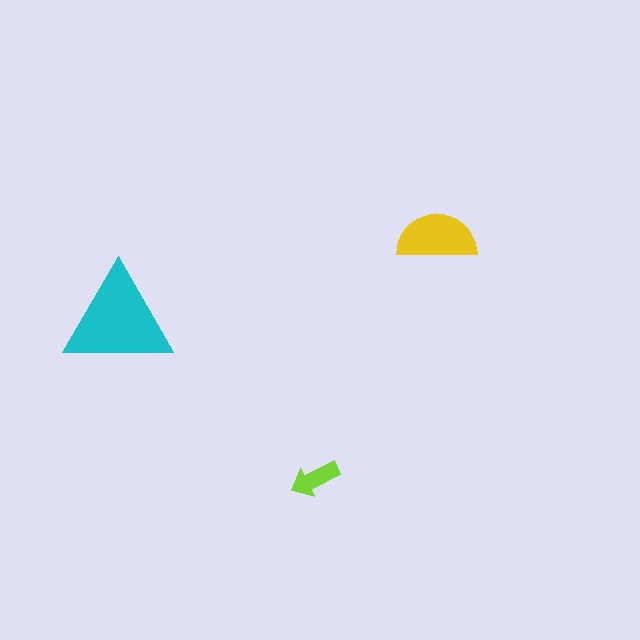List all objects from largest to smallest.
The cyan triangle, the yellow semicircle, the lime arrow.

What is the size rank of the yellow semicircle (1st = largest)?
2nd.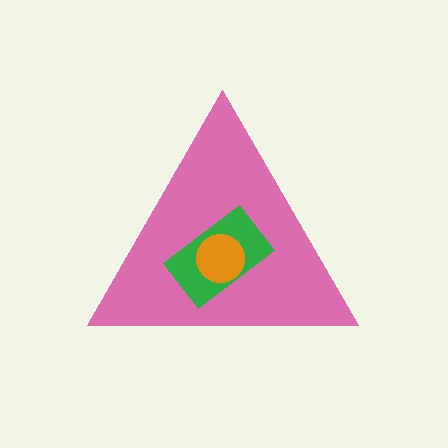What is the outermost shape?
The pink triangle.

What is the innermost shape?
The orange circle.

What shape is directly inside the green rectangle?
The orange circle.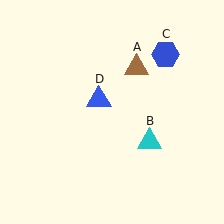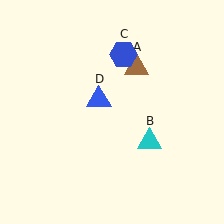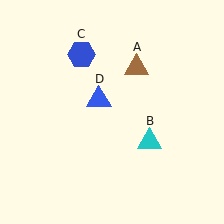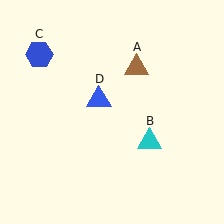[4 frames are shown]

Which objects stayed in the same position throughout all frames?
Brown triangle (object A) and cyan triangle (object B) and blue triangle (object D) remained stationary.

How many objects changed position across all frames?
1 object changed position: blue hexagon (object C).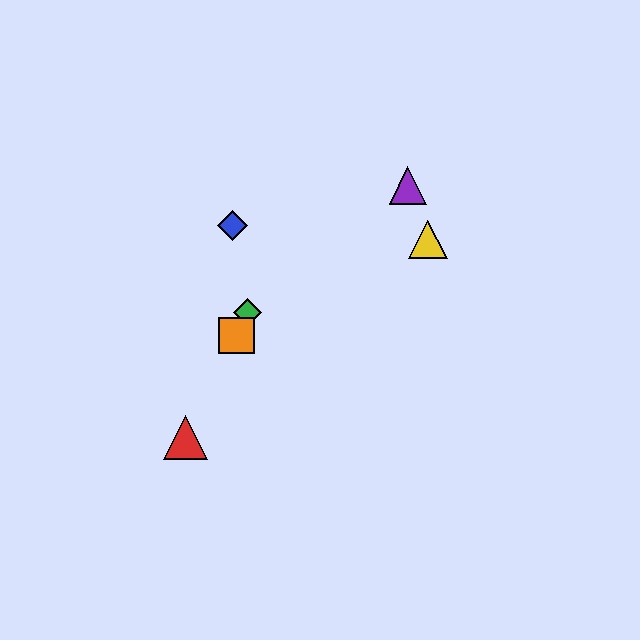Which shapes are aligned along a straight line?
The red triangle, the green diamond, the orange square are aligned along a straight line.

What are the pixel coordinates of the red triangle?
The red triangle is at (186, 438).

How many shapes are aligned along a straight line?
3 shapes (the red triangle, the green diamond, the orange square) are aligned along a straight line.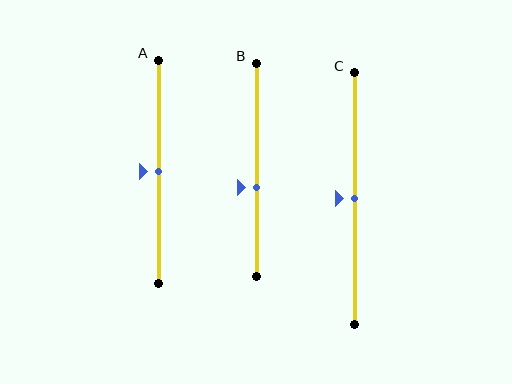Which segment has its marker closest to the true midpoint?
Segment A has its marker closest to the true midpoint.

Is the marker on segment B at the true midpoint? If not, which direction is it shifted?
No, the marker on segment B is shifted downward by about 8% of the segment length.